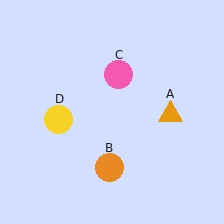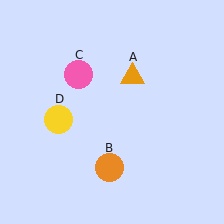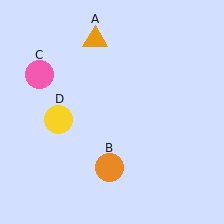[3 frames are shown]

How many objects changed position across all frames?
2 objects changed position: orange triangle (object A), pink circle (object C).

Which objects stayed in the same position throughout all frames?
Orange circle (object B) and yellow circle (object D) remained stationary.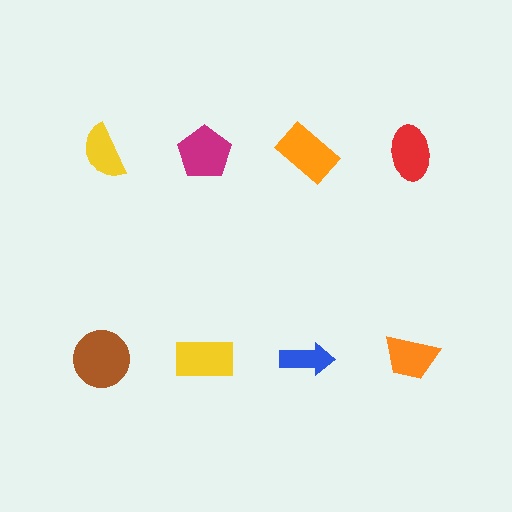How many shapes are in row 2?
4 shapes.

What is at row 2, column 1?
A brown circle.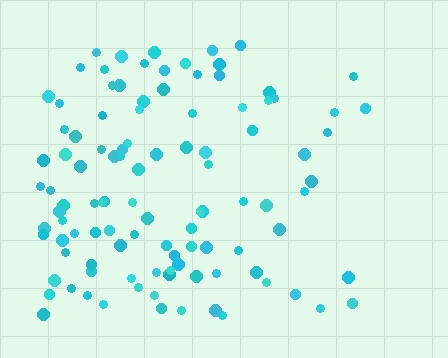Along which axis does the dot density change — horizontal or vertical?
Horizontal.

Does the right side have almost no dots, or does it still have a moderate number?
Still a moderate number, just noticeably fewer than the left.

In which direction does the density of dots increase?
From right to left, with the left side densest.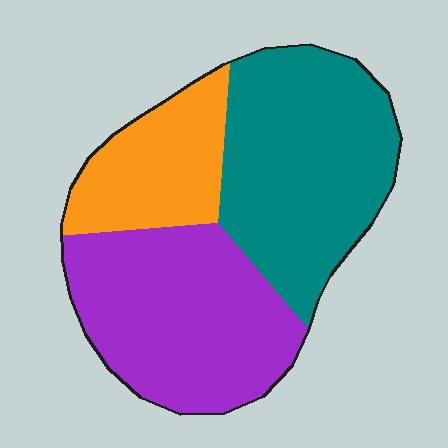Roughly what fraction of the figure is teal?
Teal covers about 40% of the figure.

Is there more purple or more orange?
Purple.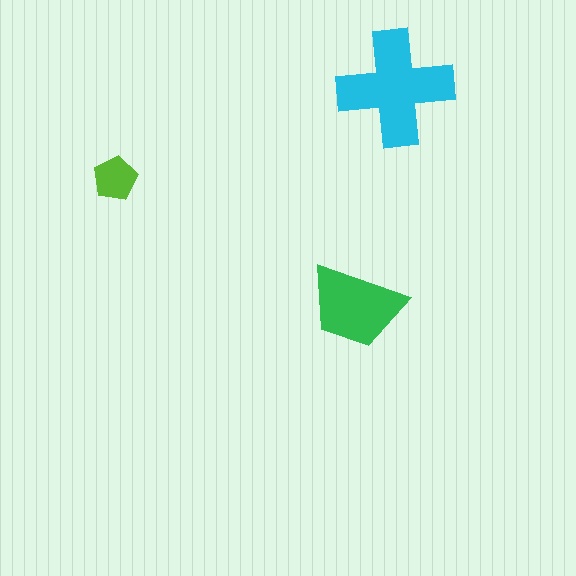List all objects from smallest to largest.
The lime pentagon, the green trapezoid, the cyan cross.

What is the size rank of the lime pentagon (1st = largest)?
3rd.